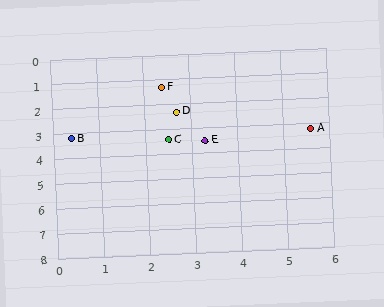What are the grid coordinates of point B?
Point B is at approximately (0.4, 3.2).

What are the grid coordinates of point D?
Point D is at approximately (2.7, 2.3).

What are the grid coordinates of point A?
Point A is at approximately (5.6, 3.2).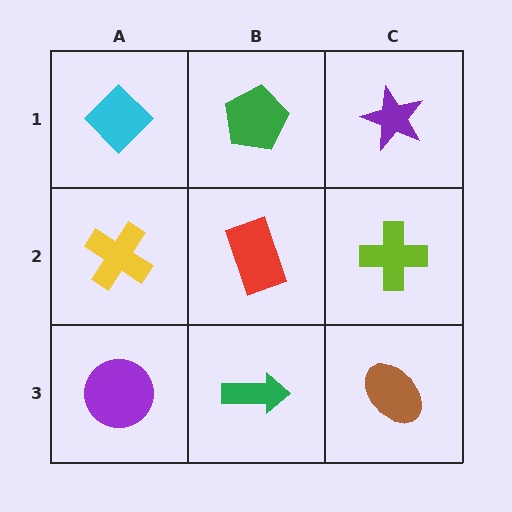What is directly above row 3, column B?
A red rectangle.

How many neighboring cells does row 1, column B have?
3.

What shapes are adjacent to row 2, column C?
A purple star (row 1, column C), a brown ellipse (row 3, column C), a red rectangle (row 2, column B).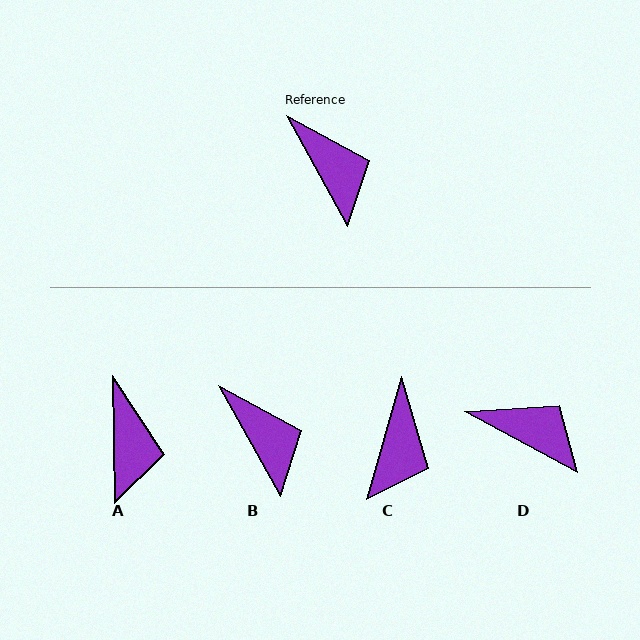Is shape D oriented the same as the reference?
No, it is off by about 33 degrees.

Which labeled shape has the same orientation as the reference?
B.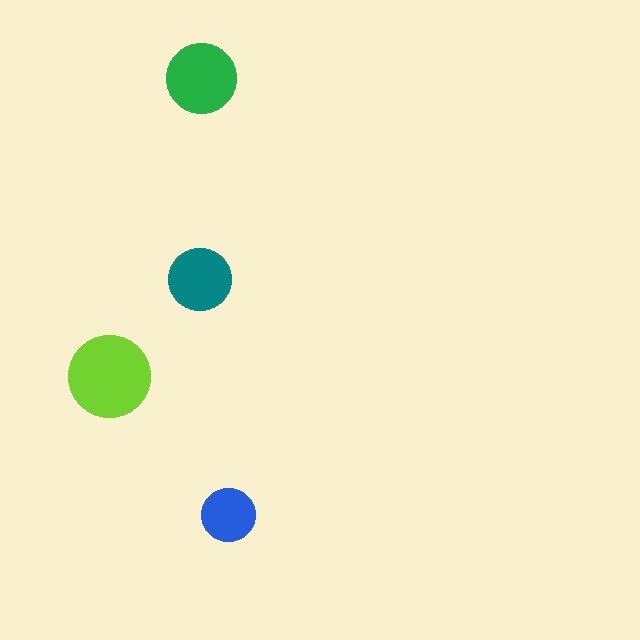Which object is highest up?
The green circle is topmost.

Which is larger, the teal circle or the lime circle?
The lime one.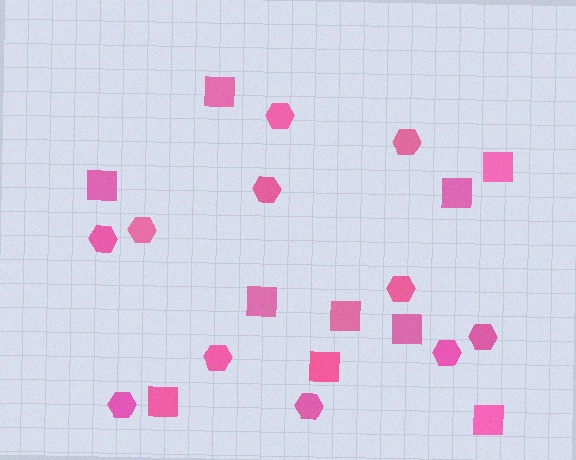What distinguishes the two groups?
There are 2 groups: one group of hexagons (11) and one group of squares (10).